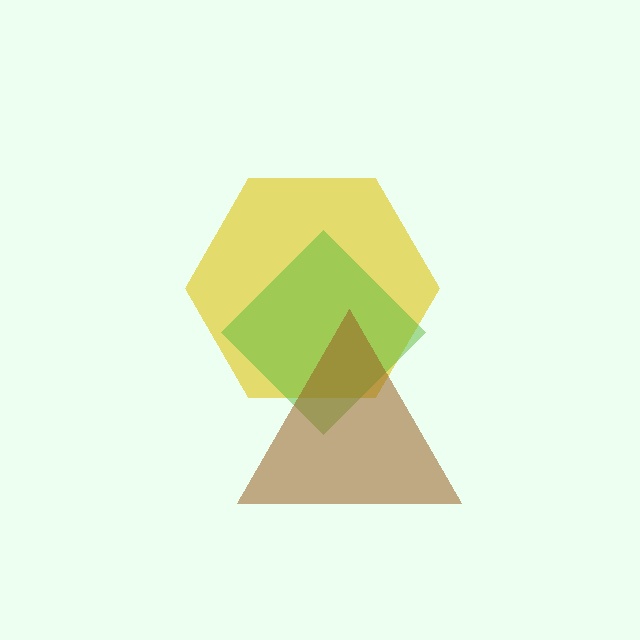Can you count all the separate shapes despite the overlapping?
Yes, there are 3 separate shapes.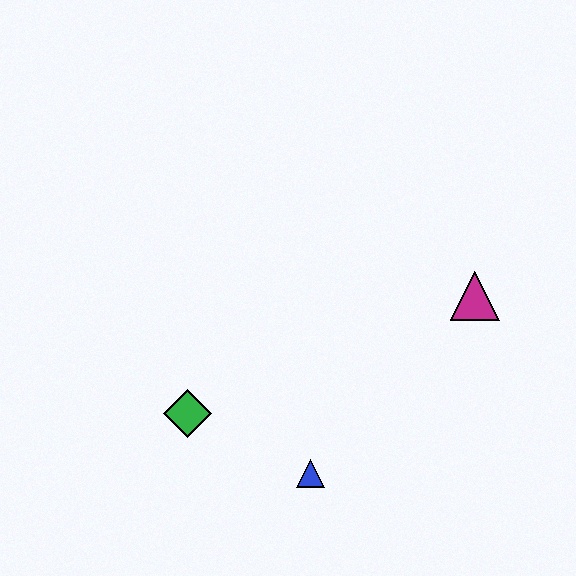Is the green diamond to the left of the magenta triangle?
Yes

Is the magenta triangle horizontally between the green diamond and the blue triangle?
No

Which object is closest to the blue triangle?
The green diamond is closest to the blue triangle.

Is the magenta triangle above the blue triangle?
Yes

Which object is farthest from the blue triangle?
The magenta triangle is farthest from the blue triangle.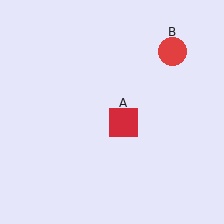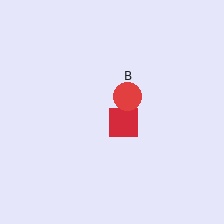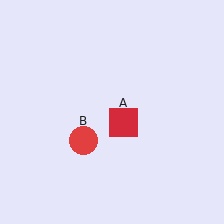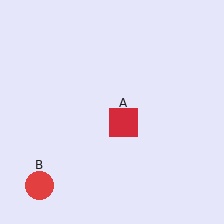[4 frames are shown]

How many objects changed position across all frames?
1 object changed position: red circle (object B).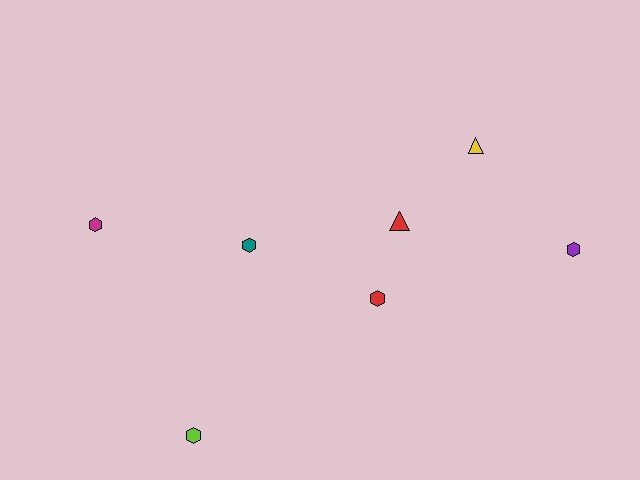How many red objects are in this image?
There are 2 red objects.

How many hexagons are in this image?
There are 5 hexagons.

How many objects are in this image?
There are 7 objects.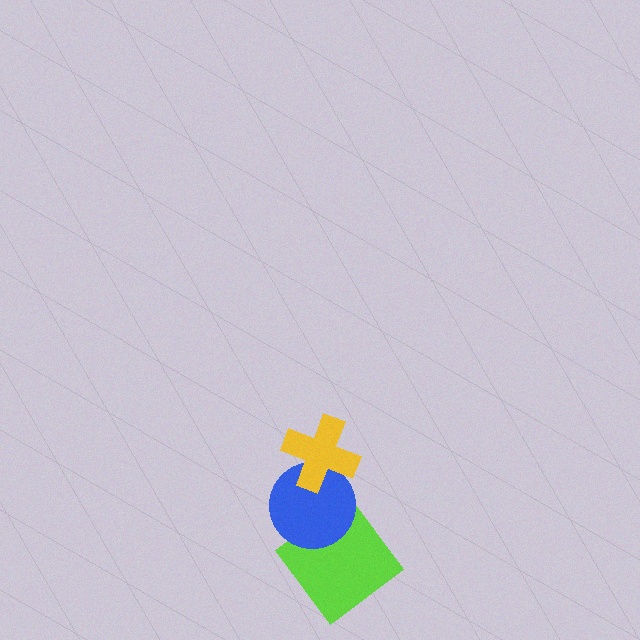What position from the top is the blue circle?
The blue circle is 2nd from the top.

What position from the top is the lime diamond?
The lime diamond is 3rd from the top.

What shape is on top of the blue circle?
The yellow cross is on top of the blue circle.